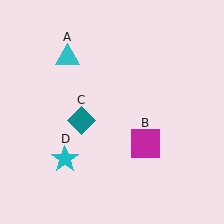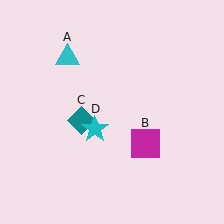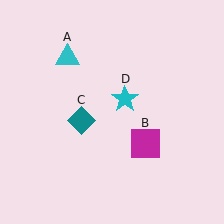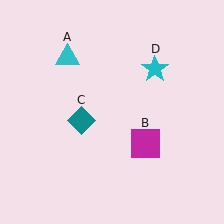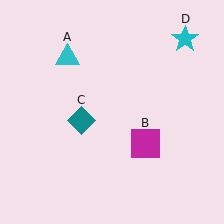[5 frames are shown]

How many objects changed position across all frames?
1 object changed position: cyan star (object D).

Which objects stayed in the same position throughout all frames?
Cyan triangle (object A) and magenta square (object B) and teal diamond (object C) remained stationary.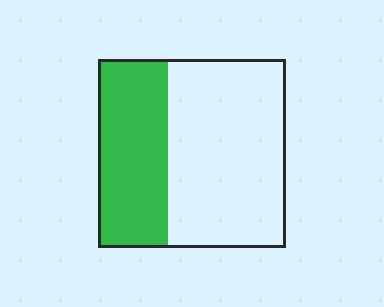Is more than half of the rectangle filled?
No.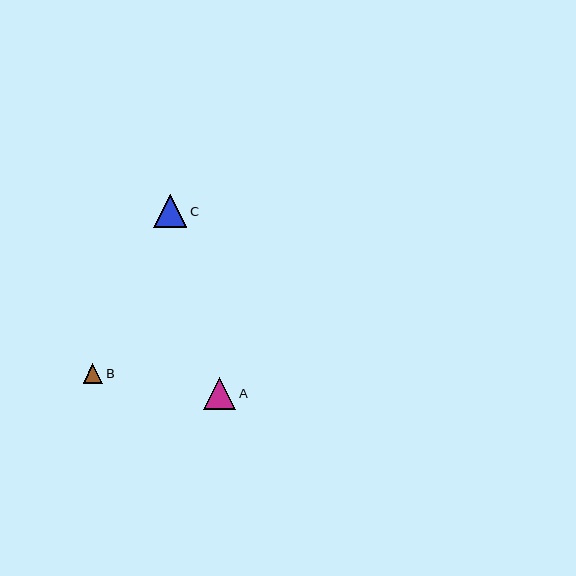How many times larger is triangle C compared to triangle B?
Triangle C is approximately 1.7 times the size of triangle B.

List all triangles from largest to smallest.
From largest to smallest: C, A, B.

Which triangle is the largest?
Triangle C is the largest with a size of approximately 33 pixels.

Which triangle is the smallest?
Triangle B is the smallest with a size of approximately 20 pixels.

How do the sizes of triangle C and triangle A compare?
Triangle C and triangle A are approximately the same size.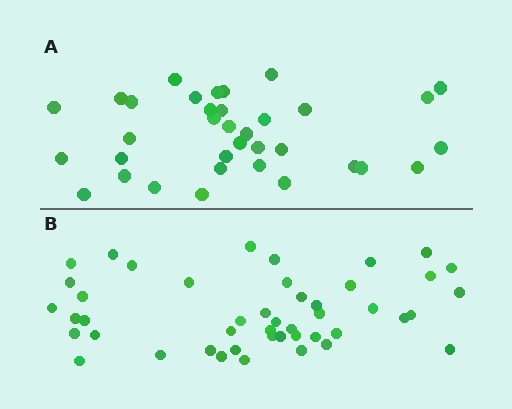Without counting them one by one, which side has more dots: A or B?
Region B (the bottom region) has more dots.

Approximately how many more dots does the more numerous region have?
Region B has roughly 12 or so more dots than region A.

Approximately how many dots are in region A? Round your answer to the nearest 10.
About 40 dots. (The exact count is 35, which rounds to 40.)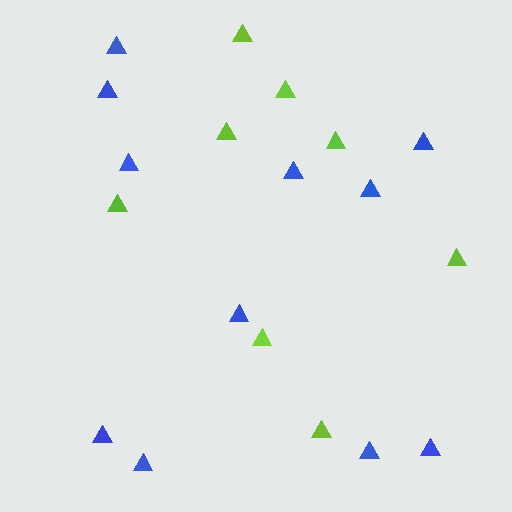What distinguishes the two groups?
There are 2 groups: one group of blue triangles (11) and one group of lime triangles (8).